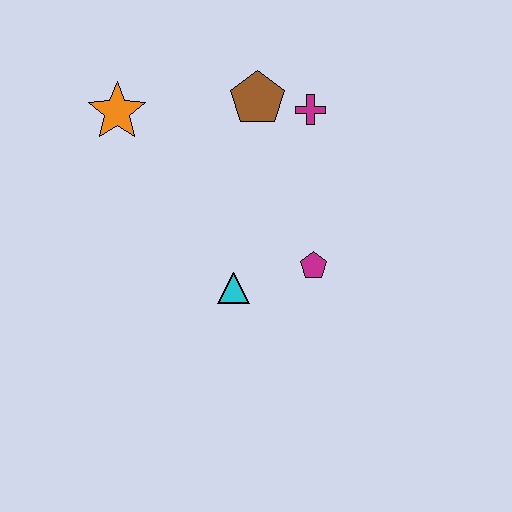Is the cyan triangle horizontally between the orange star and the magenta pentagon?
Yes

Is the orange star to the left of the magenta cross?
Yes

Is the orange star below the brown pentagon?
Yes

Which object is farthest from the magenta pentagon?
The orange star is farthest from the magenta pentagon.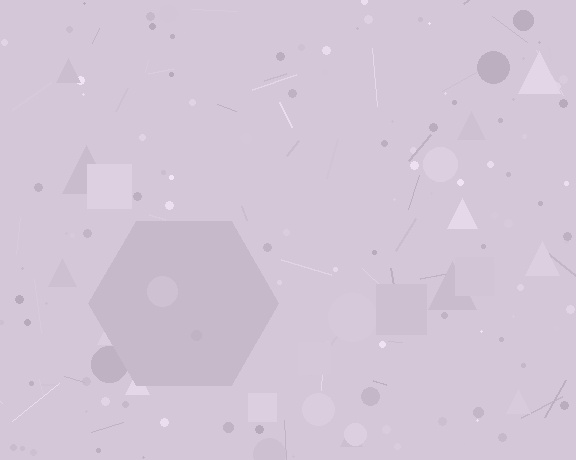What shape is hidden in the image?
A hexagon is hidden in the image.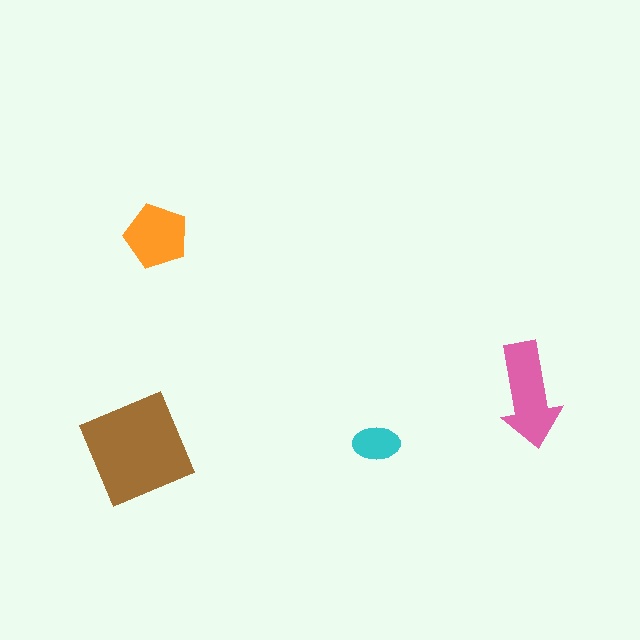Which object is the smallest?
The cyan ellipse.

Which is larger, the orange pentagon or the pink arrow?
The pink arrow.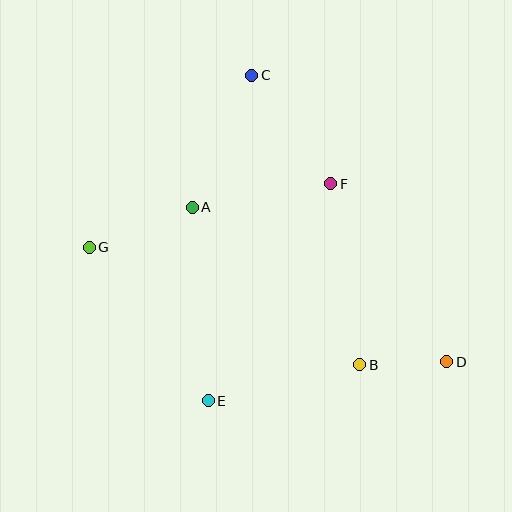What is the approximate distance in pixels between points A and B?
The distance between A and B is approximately 230 pixels.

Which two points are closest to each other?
Points B and D are closest to each other.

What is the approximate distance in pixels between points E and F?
The distance between E and F is approximately 250 pixels.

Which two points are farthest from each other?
Points D and G are farthest from each other.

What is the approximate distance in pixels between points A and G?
The distance between A and G is approximately 111 pixels.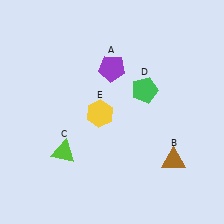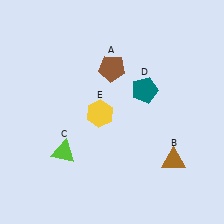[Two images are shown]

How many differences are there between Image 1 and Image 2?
There are 2 differences between the two images.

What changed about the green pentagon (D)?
In Image 1, D is green. In Image 2, it changed to teal.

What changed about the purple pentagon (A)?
In Image 1, A is purple. In Image 2, it changed to brown.